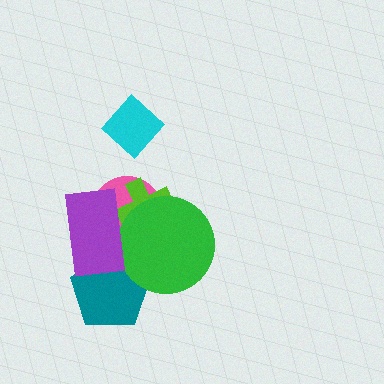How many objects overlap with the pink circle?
3 objects overlap with the pink circle.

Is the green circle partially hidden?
Yes, it is partially covered by another shape.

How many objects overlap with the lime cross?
3 objects overlap with the lime cross.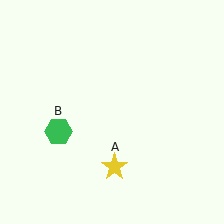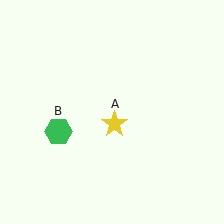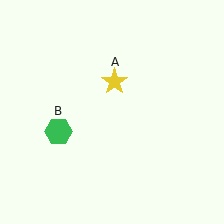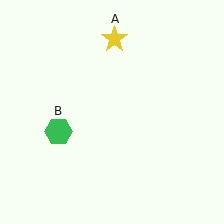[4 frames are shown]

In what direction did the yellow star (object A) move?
The yellow star (object A) moved up.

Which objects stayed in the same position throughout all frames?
Green hexagon (object B) remained stationary.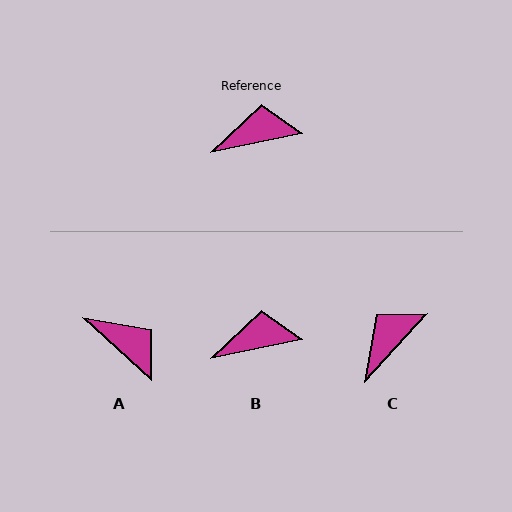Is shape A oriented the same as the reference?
No, it is off by about 54 degrees.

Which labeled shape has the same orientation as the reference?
B.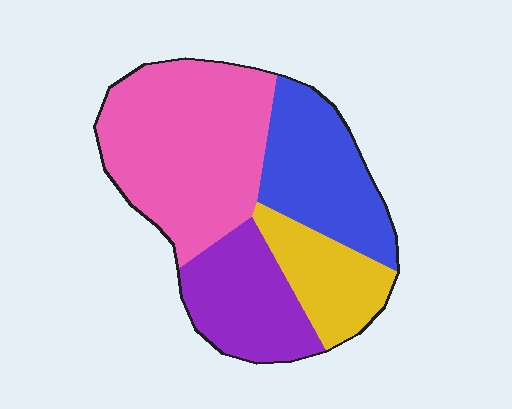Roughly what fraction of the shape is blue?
Blue takes up about one quarter (1/4) of the shape.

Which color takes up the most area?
Pink, at roughly 40%.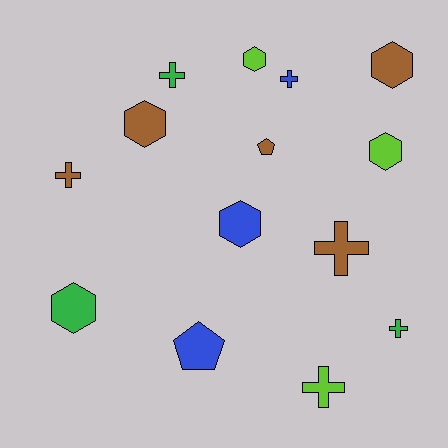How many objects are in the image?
There are 14 objects.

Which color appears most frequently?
Brown, with 5 objects.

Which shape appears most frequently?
Cross, with 6 objects.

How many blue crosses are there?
There is 1 blue cross.